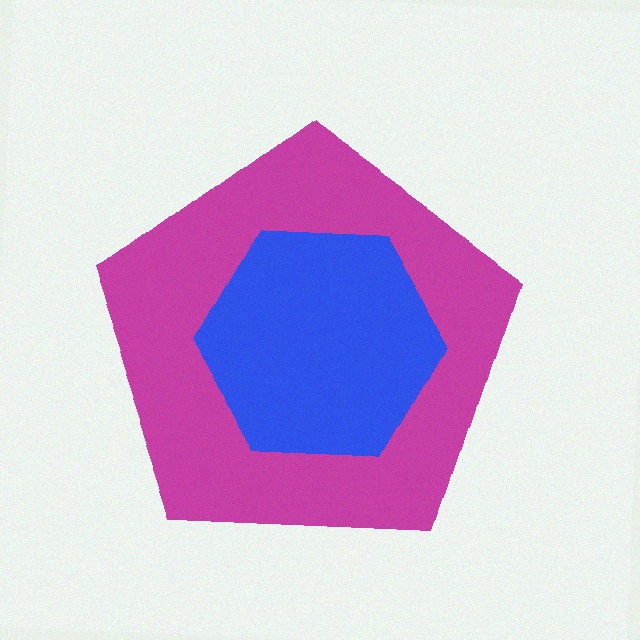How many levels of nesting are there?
2.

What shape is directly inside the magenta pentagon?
The blue hexagon.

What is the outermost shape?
The magenta pentagon.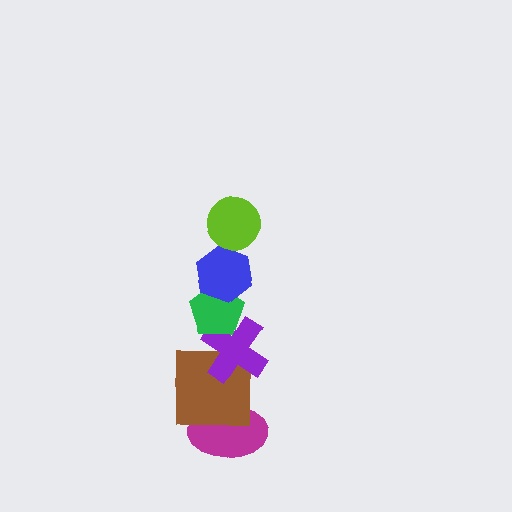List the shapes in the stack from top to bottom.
From top to bottom: the lime circle, the blue hexagon, the green pentagon, the purple cross, the brown square, the magenta ellipse.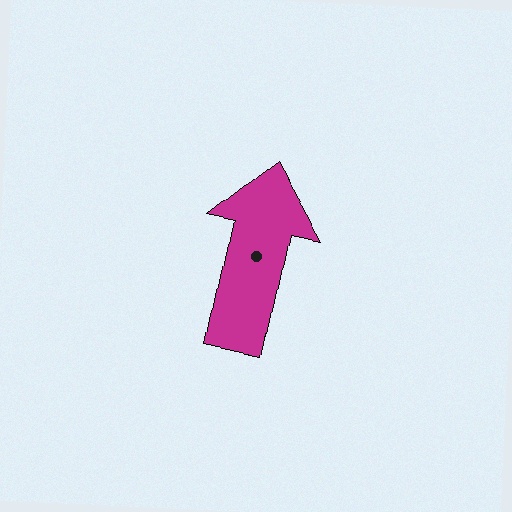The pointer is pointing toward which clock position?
Roughly 12 o'clock.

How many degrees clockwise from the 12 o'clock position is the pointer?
Approximately 12 degrees.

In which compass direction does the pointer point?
North.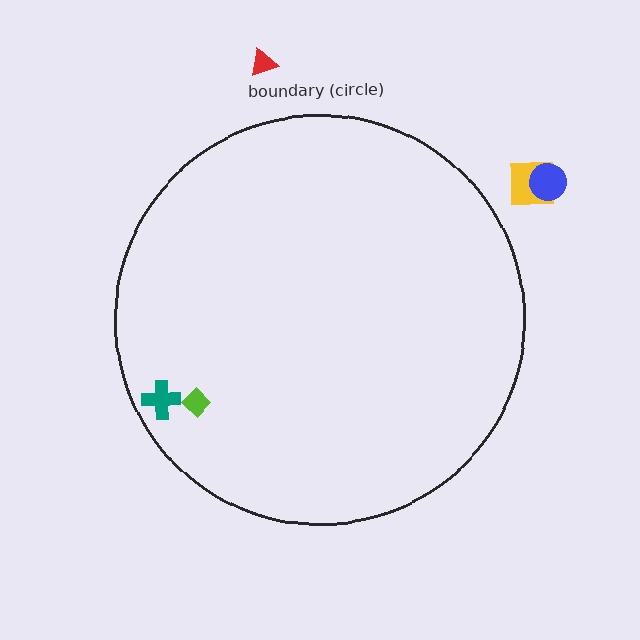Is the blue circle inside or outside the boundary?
Outside.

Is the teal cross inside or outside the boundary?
Inside.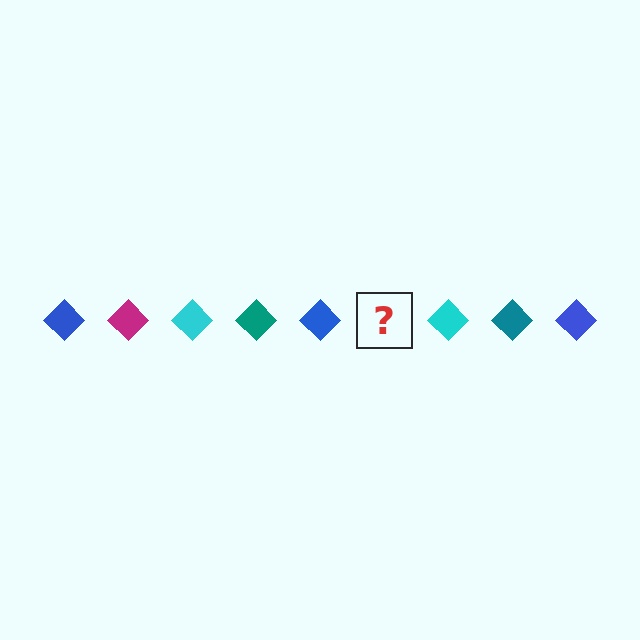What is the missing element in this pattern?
The missing element is a magenta diamond.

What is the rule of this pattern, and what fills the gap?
The rule is that the pattern cycles through blue, magenta, cyan, teal diamonds. The gap should be filled with a magenta diamond.